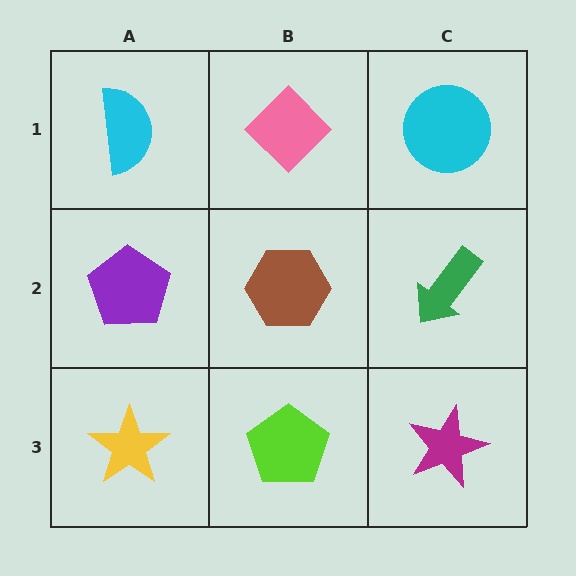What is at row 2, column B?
A brown hexagon.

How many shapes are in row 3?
3 shapes.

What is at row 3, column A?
A yellow star.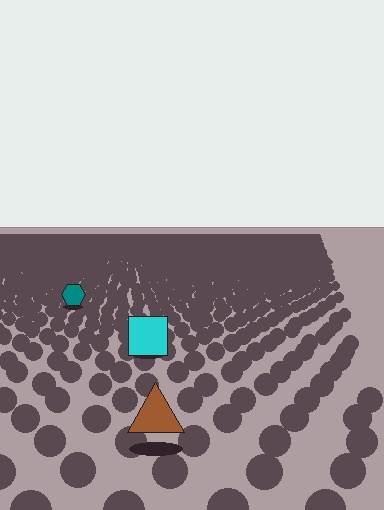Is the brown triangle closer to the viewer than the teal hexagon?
Yes. The brown triangle is closer — you can tell from the texture gradient: the ground texture is coarser near it.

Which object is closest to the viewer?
The brown triangle is closest. The texture marks near it are larger and more spread out.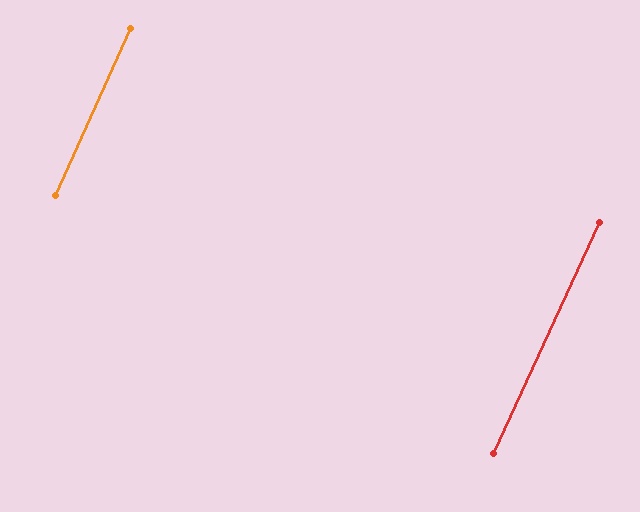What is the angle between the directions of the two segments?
Approximately 1 degree.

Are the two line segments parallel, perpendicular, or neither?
Parallel — their directions differ by only 0.6°.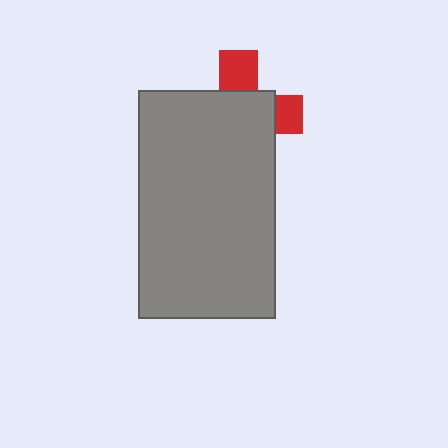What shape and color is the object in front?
The object in front is a gray rectangle.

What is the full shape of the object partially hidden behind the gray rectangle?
The partially hidden object is a red cross.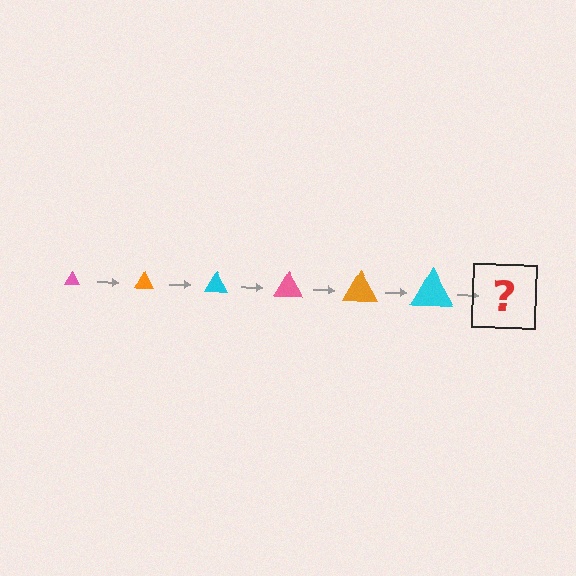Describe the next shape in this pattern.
It should be a pink triangle, larger than the previous one.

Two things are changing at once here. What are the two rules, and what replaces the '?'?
The two rules are that the triangle grows larger each step and the color cycles through pink, orange, and cyan. The '?' should be a pink triangle, larger than the previous one.